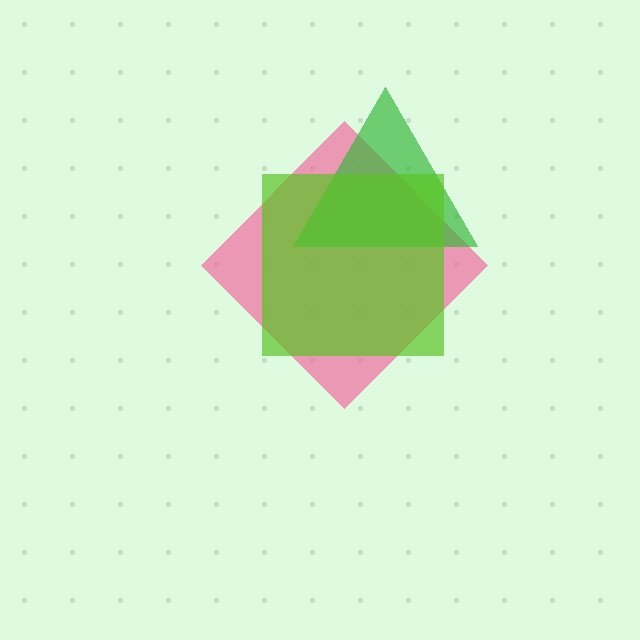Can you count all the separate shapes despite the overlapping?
Yes, there are 3 separate shapes.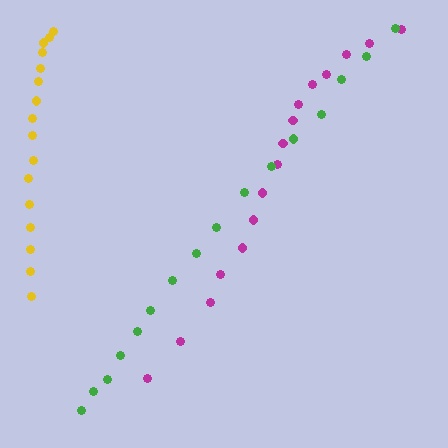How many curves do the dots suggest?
There are 3 distinct paths.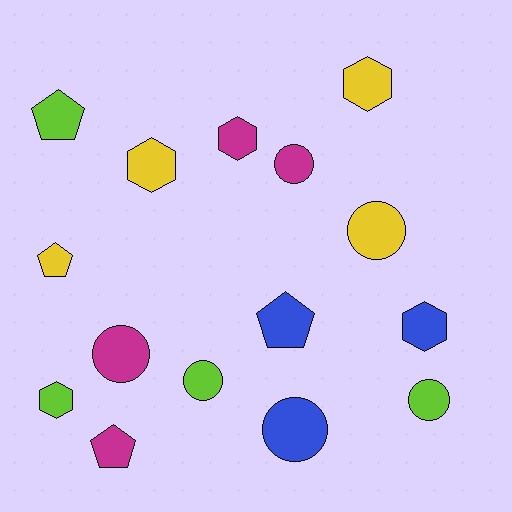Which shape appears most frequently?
Circle, with 6 objects.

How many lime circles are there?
There are 2 lime circles.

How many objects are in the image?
There are 15 objects.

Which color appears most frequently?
Magenta, with 4 objects.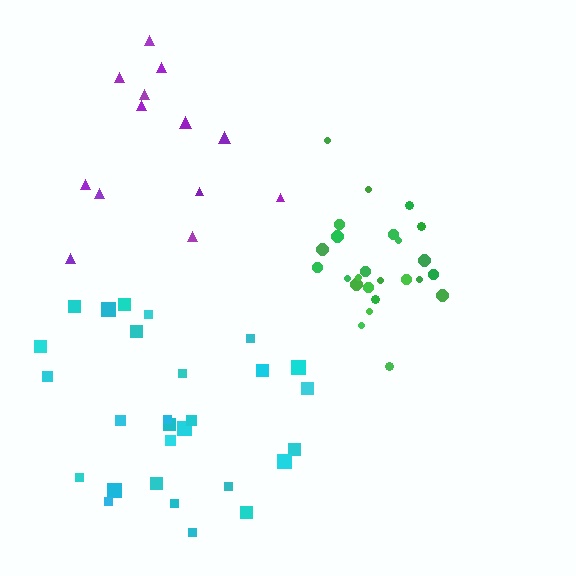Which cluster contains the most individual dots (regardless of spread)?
Cyan (28).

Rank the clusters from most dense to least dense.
green, cyan, purple.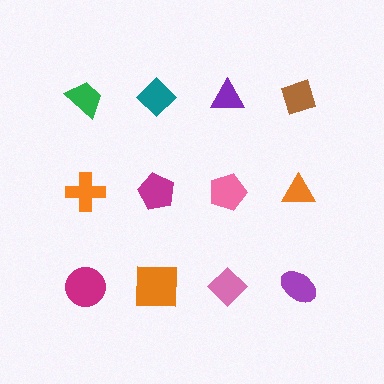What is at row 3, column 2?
An orange square.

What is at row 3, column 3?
A pink diamond.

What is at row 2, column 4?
An orange triangle.